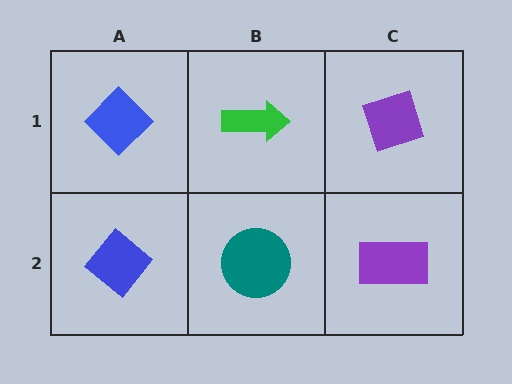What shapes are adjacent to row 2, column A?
A blue diamond (row 1, column A), a teal circle (row 2, column B).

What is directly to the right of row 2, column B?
A purple rectangle.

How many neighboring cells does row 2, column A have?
2.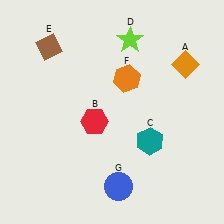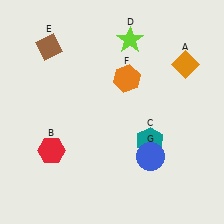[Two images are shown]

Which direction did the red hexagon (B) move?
The red hexagon (B) moved left.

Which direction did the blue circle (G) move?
The blue circle (G) moved right.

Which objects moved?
The objects that moved are: the red hexagon (B), the blue circle (G).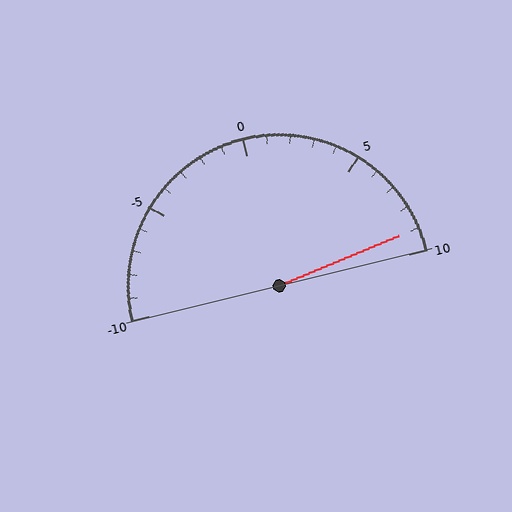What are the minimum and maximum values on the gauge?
The gauge ranges from -10 to 10.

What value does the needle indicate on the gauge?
The needle indicates approximately 9.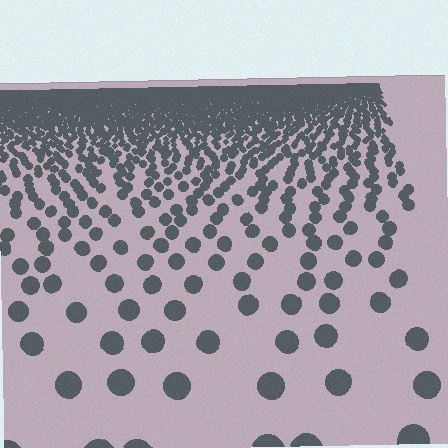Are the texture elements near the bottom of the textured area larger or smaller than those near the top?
Larger. Near the bottom, elements are closer to the viewer and appear at a bigger on-screen size.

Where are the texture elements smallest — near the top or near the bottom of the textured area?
Near the top.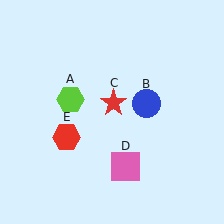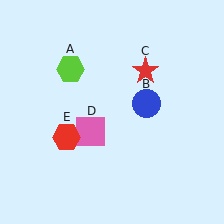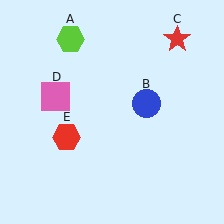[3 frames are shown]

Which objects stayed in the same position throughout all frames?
Blue circle (object B) and red hexagon (object E) remained stationary.